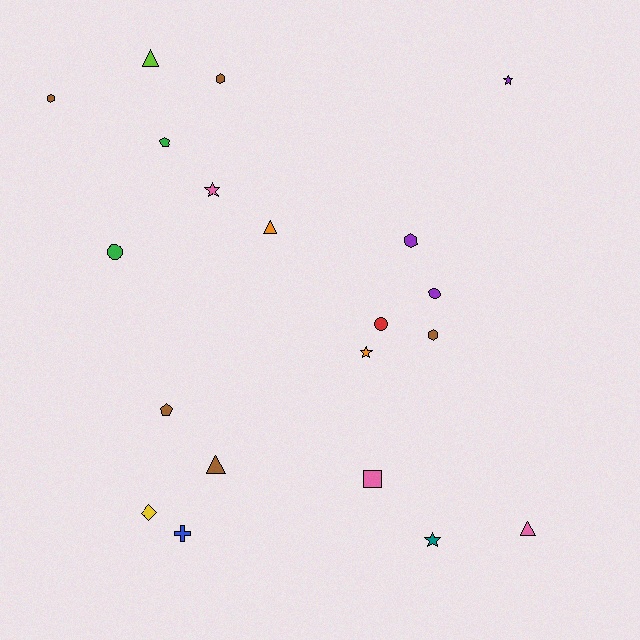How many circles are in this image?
There are 3 circles.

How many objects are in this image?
There are 20 objects.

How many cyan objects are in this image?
There are no cyan objects.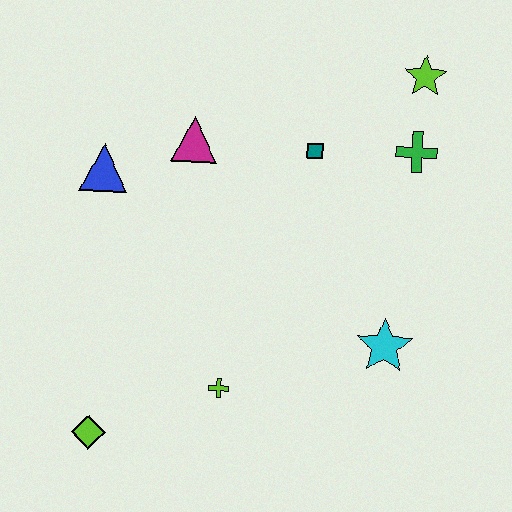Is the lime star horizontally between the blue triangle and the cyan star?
No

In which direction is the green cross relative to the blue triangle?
The green cross is to the right of the blue triangle.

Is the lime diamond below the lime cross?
Yes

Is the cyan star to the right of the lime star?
No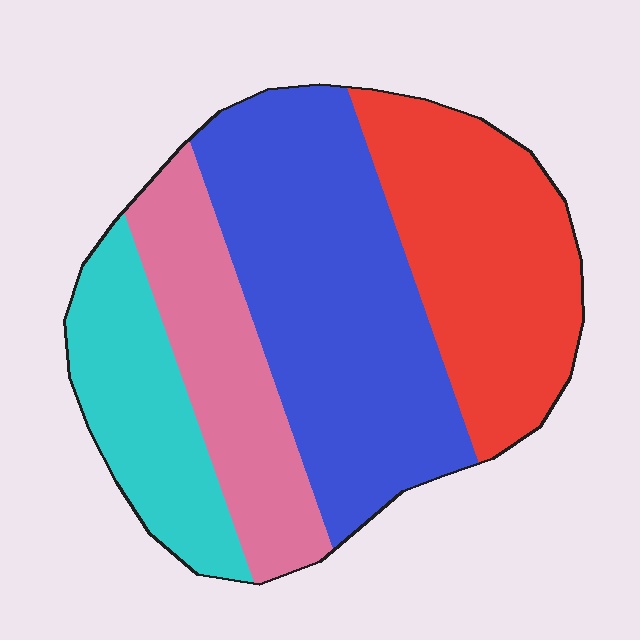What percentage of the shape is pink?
Pink covers 19% of the shape.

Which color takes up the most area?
Blue, at roughly 35%.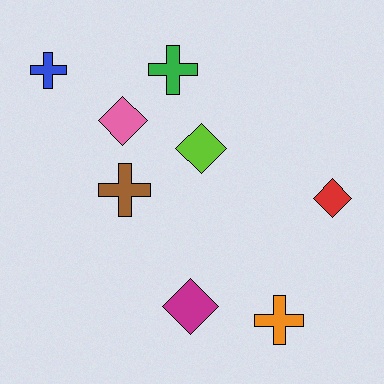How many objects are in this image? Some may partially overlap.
There are 8 objects.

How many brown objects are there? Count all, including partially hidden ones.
There is 1 brown object.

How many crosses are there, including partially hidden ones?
There are 4 crosses.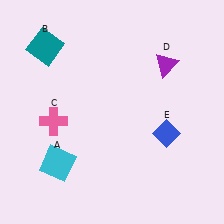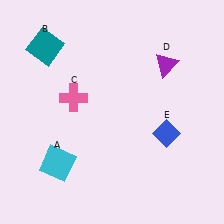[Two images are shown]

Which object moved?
The pink cross (C) moved up.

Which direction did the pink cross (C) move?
The pink cross (C) moved up.